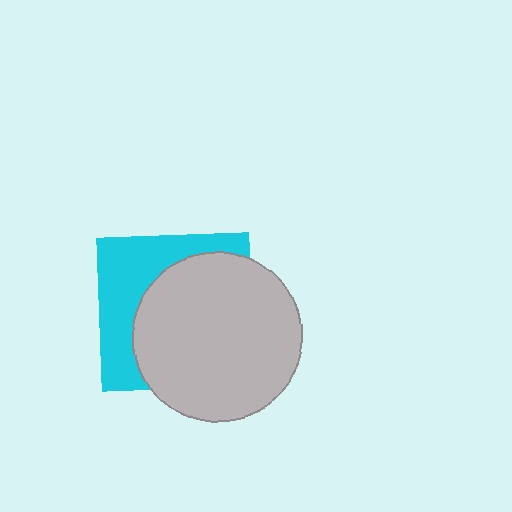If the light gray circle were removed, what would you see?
You would see the complete cyan square.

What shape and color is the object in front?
The object in front is a light gray circle.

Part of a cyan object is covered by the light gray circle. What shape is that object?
It is a square.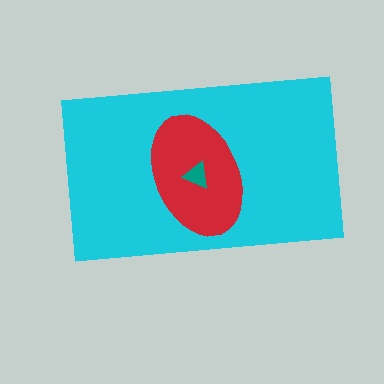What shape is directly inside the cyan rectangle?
The red ellipse.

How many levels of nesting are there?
3.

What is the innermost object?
The teal triangle.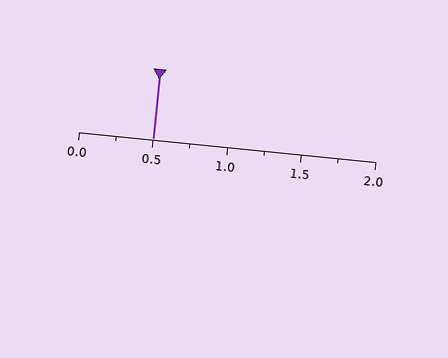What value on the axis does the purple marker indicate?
The marker indicates approximately 0.5.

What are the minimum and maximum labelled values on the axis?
The axis runs from 0.0 to 2.0.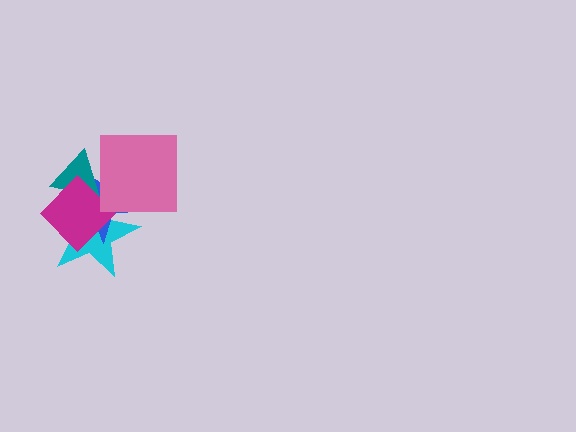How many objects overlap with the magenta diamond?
3 objects overlap with the magenta diamond.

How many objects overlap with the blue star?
4 objects overlap with the blue star.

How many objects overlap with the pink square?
2 objects overlap with the pink square.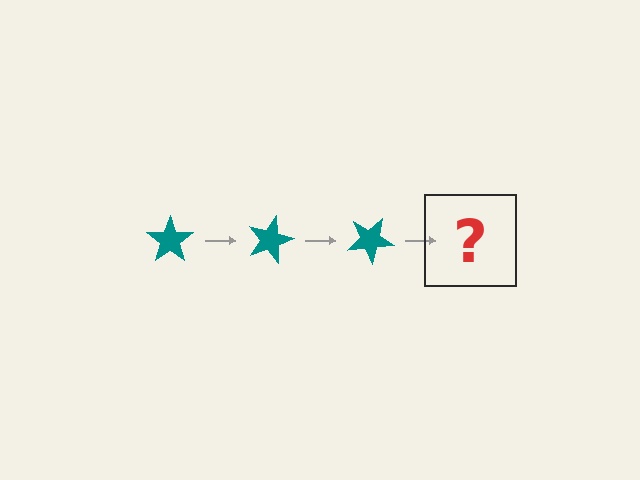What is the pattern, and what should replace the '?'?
The pattern is that the star rotates 15 degrees each step. The '?' should be a teal star rotated 45 degrees.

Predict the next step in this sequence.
The next step is a teal star rotated 45 degrees.